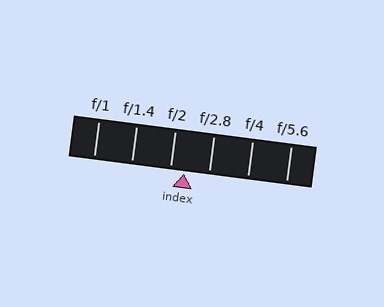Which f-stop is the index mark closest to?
The index mark is closest to f/2.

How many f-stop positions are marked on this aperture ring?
There are 6 f-stop positions marked.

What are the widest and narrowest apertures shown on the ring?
The widest aperture shown is f/1 and the narrowest is f/5.6.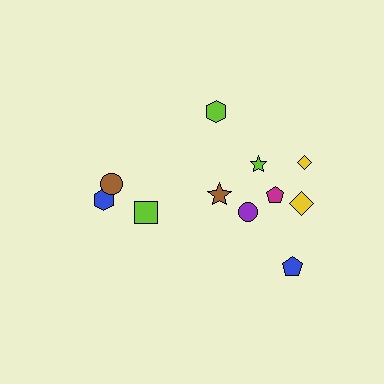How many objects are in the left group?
There are 3 objects.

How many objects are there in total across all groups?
There are 11 objects.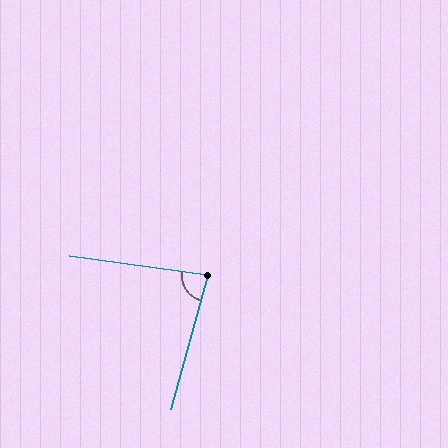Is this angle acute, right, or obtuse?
It is acute.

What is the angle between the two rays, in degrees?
Approximately 83 degrees.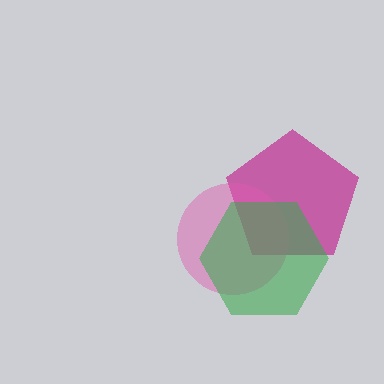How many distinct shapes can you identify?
There are 3 distinct shapes: a magenta pentagon, a pink circle, a green hexagon.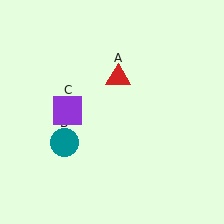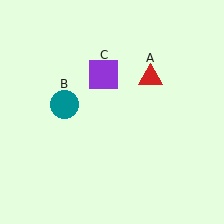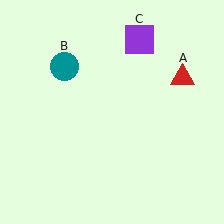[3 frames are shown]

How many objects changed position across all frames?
3 objects changed position: red triangle (object A), teal circle (object B), purple square (object C).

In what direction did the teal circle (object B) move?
The teal circle (object B) moved up.